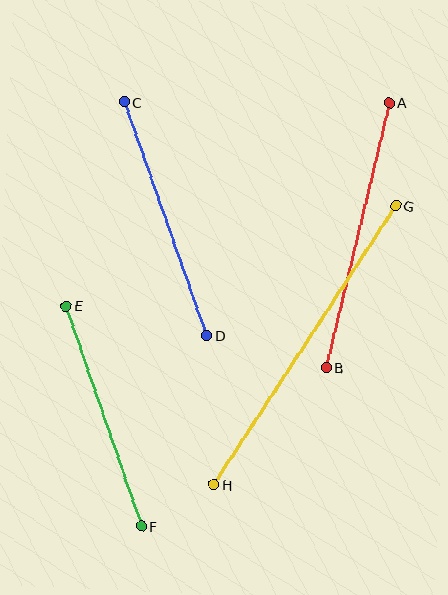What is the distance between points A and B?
The distance is approximately 272 pixels.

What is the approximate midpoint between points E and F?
The midpoint is at approximately (104, 416) pixels.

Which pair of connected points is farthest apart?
Points G and H are farthest apart.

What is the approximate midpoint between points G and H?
The midpoint is at approximately (305, 345) pixels.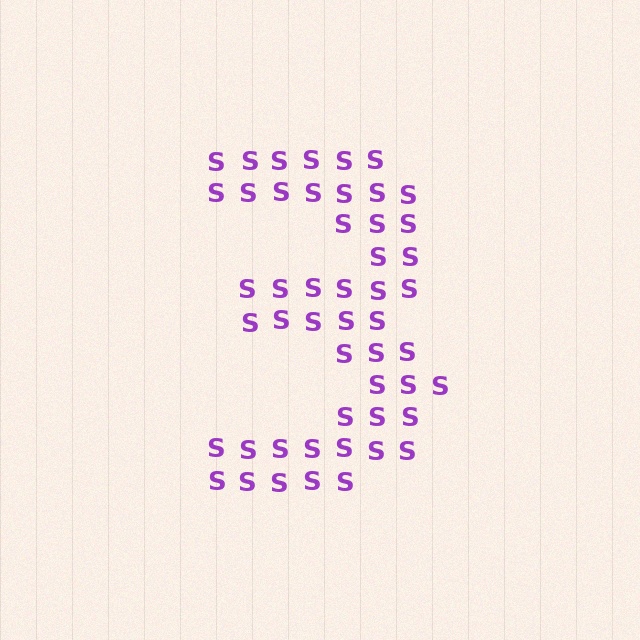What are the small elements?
The small elements are letter S's.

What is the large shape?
The large shape is the digit 3.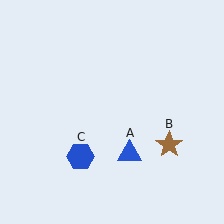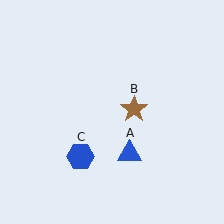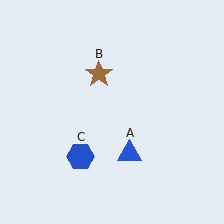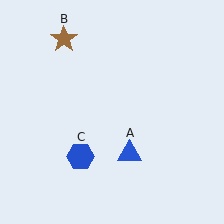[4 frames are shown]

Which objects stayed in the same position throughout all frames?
Blue triangle (object A) and blue hexagon (object C) remained stationary.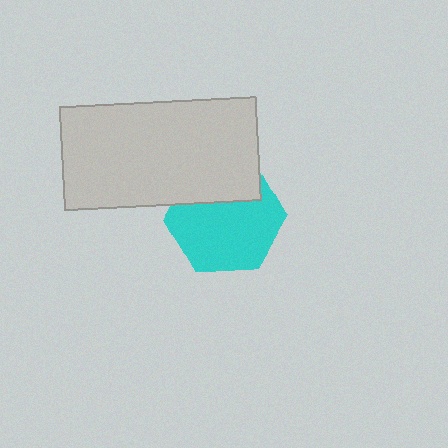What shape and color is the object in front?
The object in front is a light gray rectangle.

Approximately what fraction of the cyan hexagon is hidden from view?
Roughly 32% of the cyan hexagon is hidden behind the light gray rectangle.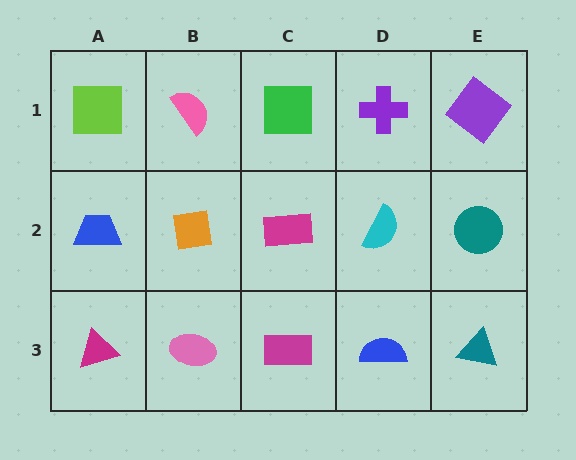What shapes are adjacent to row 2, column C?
A green square (row 1, column C), a magenta rectangle (row 3, column C), an orange square (row 2, column B), a cyan semicircle (row 2, column D).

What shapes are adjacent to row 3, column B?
An orange square (row 2, column B), a magenta triangle (row 3, column A), a magenta rectangle (row 3, column C).